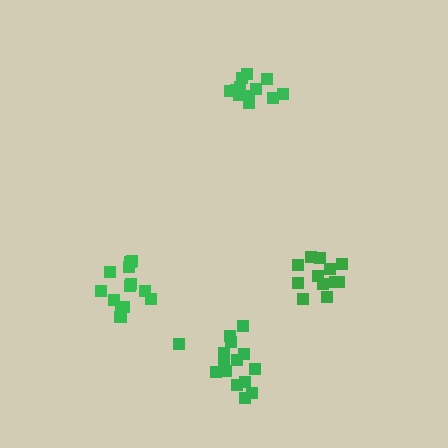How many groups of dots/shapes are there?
There are 4 groups.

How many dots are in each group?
Group 1: 12 dots, Group 2: 12 dots, Group 3: 15 dots, Group 4: 15 dots (54 total).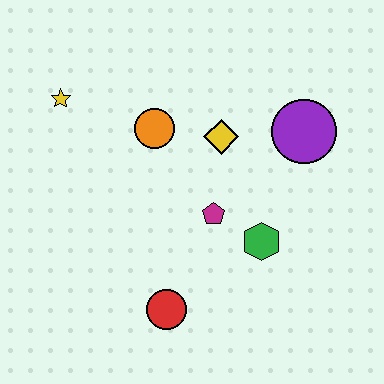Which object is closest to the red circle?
The magenta pentagon is closest to the red circle.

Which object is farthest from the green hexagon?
The yellow star is farthest from the green hexagon.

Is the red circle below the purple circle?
Yes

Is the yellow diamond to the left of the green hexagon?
Yes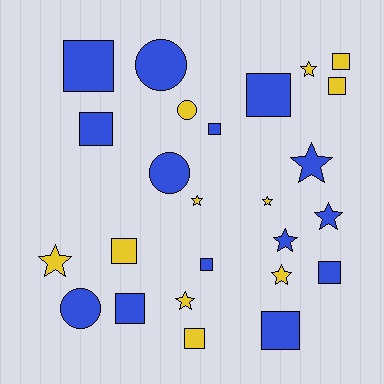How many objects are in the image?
There are 25 objects.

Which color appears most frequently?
Blue, with 14 objects.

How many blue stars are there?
There are 3 blue stars.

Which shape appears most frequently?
Square, with 12 objects.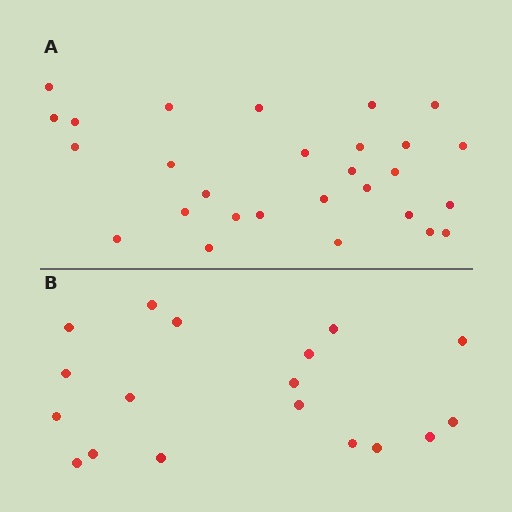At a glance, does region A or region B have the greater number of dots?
Region A (the top region) has more dots.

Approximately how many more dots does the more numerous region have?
Region A has roughly 10 or so more dots than region B.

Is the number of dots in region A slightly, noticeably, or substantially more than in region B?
Region A has substantially more. The ratio is roughly 1.6 to 1.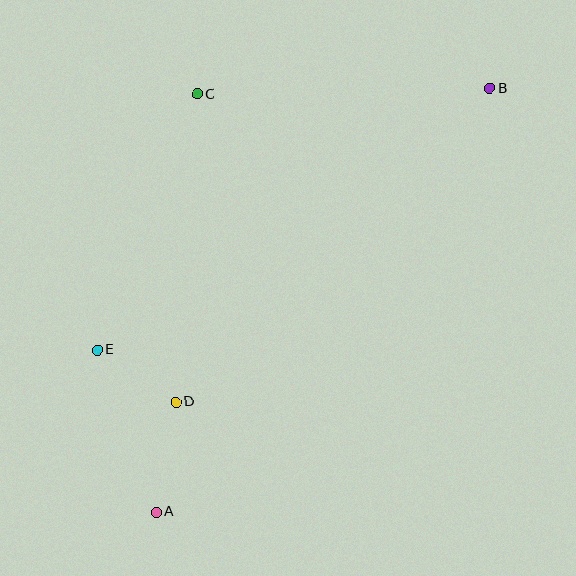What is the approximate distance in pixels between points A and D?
The distance between A and D is approximately 112 pixels.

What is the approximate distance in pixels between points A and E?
The distance between A and E is approximately 173 pixels.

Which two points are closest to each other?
Points D and E are closest to each other.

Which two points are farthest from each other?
Points A and B are farthest from each other.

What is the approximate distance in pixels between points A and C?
The distance between A and C is approximately 420 pixels.